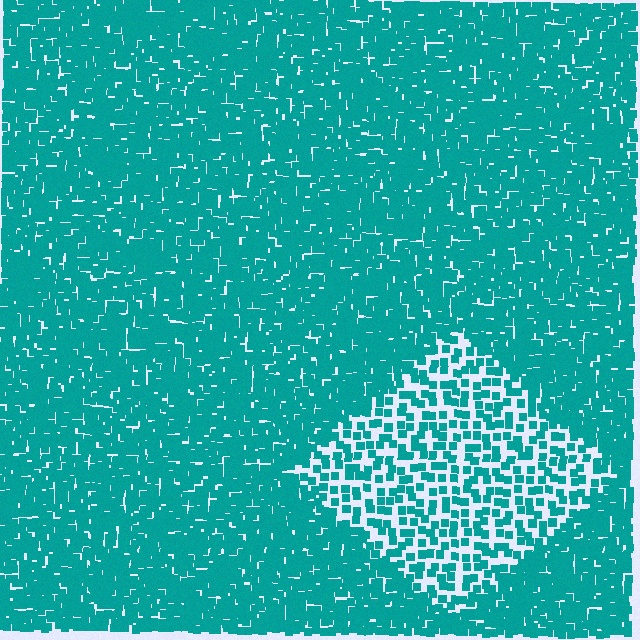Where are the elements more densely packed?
The elements are more densely packed outside the diamond boundary.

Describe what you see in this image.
The image contains small teal elements arranged at two different densities. A diamond-shaped region is visible where the elements are less densely packed than the surrounding area.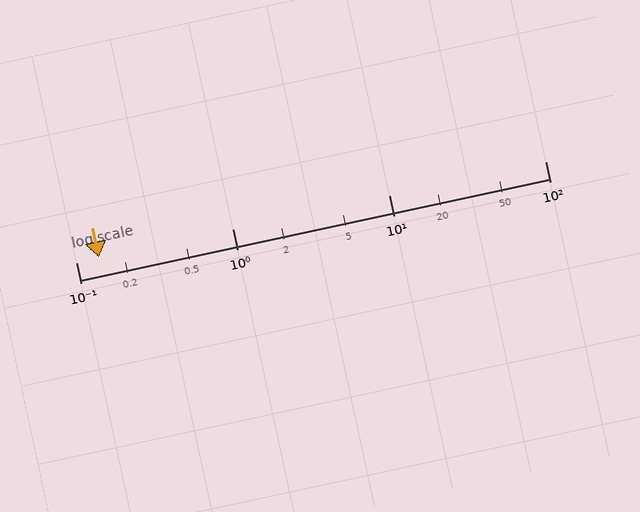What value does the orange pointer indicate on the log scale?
The pointer indicates approximately 0.14.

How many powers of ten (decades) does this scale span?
The scale spans 3 decades, from 0.1 to 100.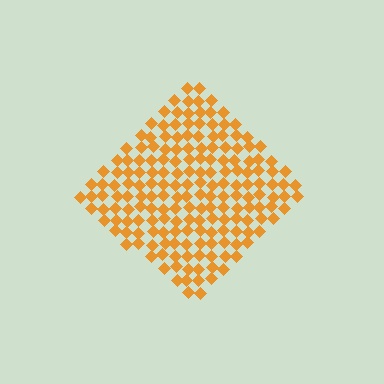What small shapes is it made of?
It is made of small diamonds.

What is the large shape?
The large shape is a diamond.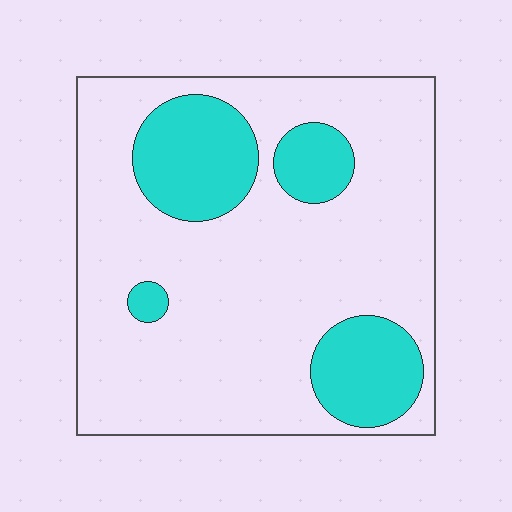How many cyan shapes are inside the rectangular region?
4.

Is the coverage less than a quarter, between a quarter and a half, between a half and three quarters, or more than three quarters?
Less than a quarter.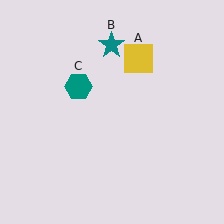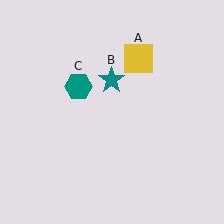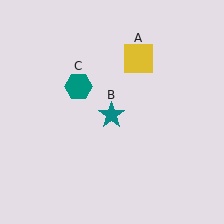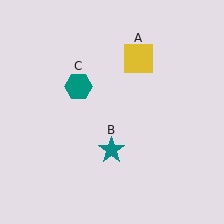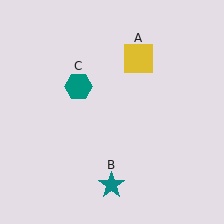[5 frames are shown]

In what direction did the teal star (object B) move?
The teal star (object B) moved down.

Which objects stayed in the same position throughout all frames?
Yellow square (object A) and teal hexagon (object C) remained stationary.